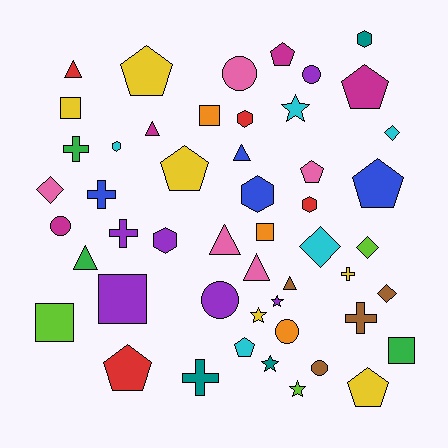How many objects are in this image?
There are 50 objects.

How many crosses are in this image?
There are 6 crosses.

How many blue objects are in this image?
There are 4 blue objects.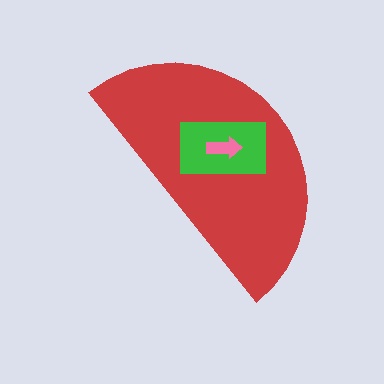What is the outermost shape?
The red semicircle.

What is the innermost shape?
The pink arrow.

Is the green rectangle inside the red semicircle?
Yes.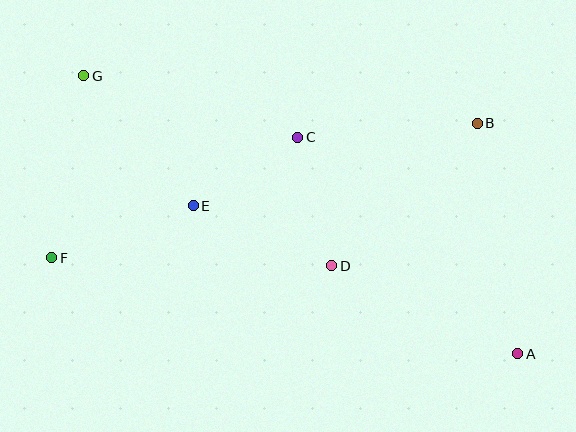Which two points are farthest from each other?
Points A and G are farthest from each other.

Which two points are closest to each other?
Points C and E are closest to each other.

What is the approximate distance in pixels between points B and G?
The distance between B and G is approximately 396 pixels.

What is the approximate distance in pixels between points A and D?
The distance between A and D is approximately 205 pixels.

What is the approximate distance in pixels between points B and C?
The distance between B and C is approximately 180 pixels.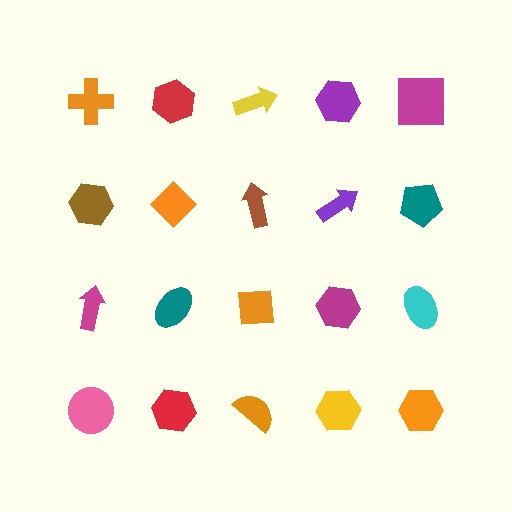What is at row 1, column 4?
A purple hexagon.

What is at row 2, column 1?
A brown hexagon.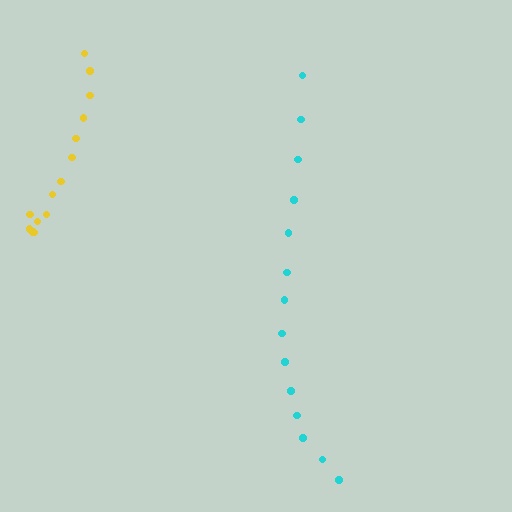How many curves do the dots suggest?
There are 2 distinct paths.